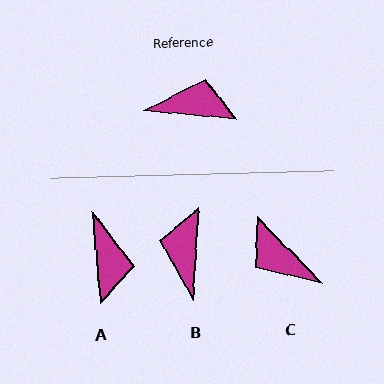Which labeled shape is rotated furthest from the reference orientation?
C, about 140 degrees away.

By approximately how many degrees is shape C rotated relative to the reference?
Approximately 140 degrees counter-clockwise.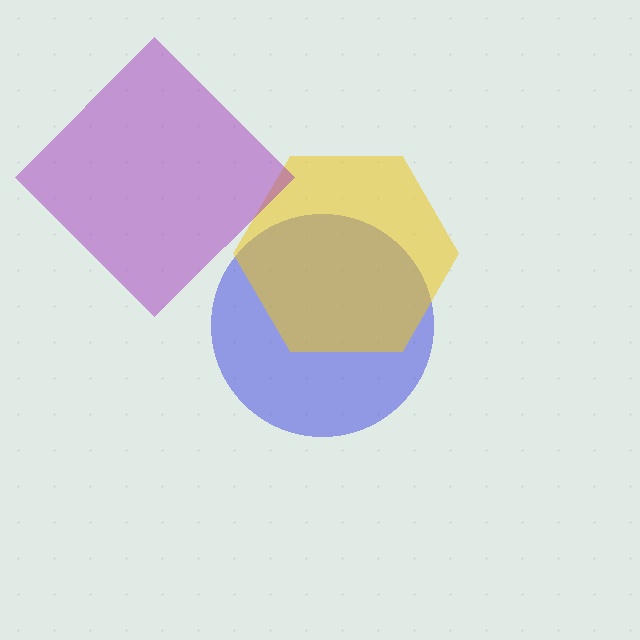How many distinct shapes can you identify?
There are 3 distinct shapes: a blue circle, a yellow hexagon, a purple diamond.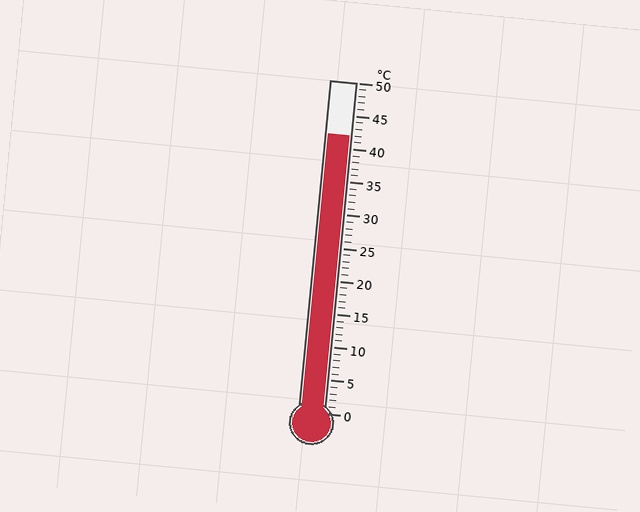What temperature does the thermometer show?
The thermometer shows approximately 42°C.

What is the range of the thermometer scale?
The thermometer scale ranges from 0°C to 50°C.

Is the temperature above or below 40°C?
The temperature is above 40°C.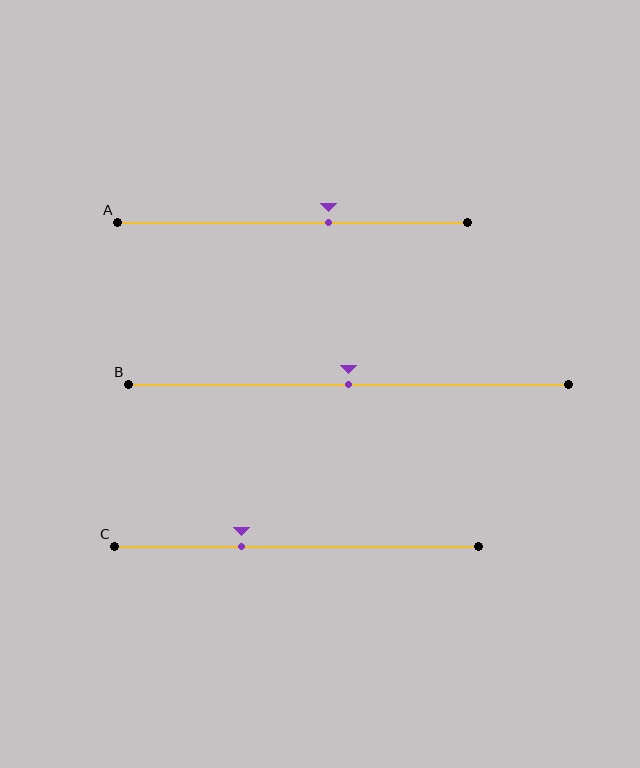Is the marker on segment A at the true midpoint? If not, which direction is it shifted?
No, the marker on segment A is shifted to the right by about 10% of the segment length.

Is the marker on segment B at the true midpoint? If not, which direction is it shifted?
Yes, the marker on segment B is at the true midpoint.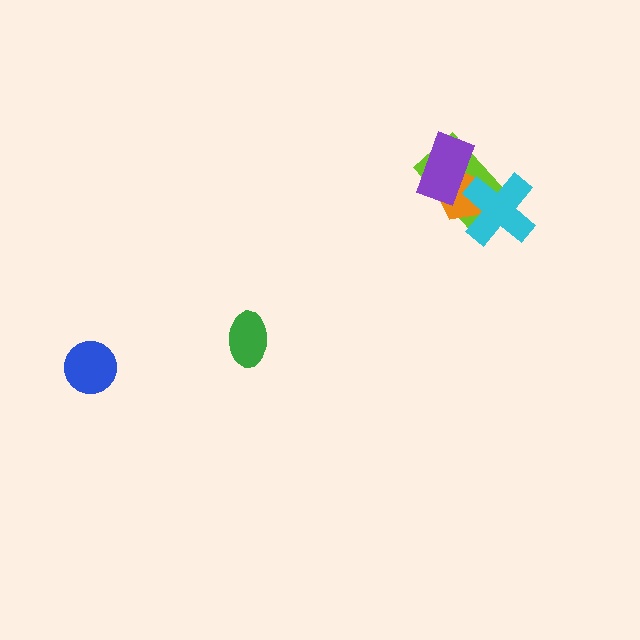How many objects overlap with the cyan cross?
2 objects overlap with the cyan cross.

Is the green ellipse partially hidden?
No, no other shape covers it.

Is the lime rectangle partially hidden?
Yes, it is partially covered by another shape.